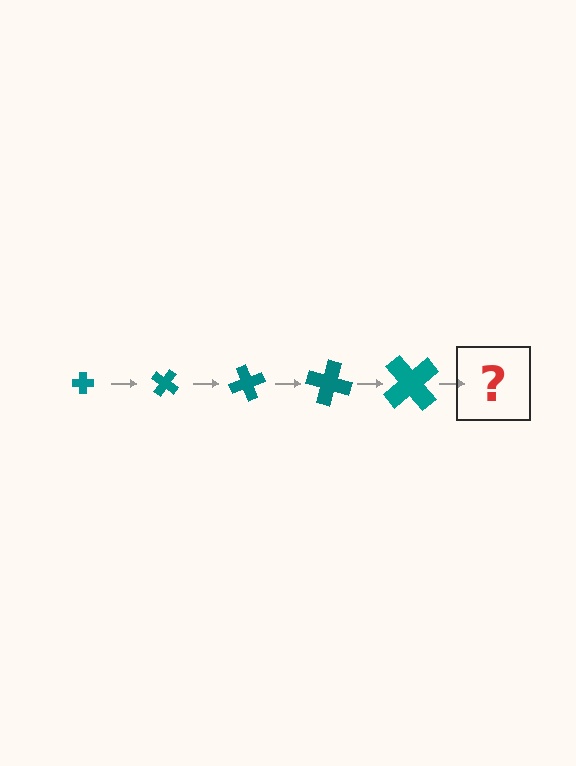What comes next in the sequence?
The next element should be a cross, larger than the previous one and rotated 175 degrees from the start.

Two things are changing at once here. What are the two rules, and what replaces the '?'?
The two rules are that the cross grows larger each step and it rotates 35 degrees each step. The '?' should be a cross, larger than the previous one and rotated 175 degrees from the start.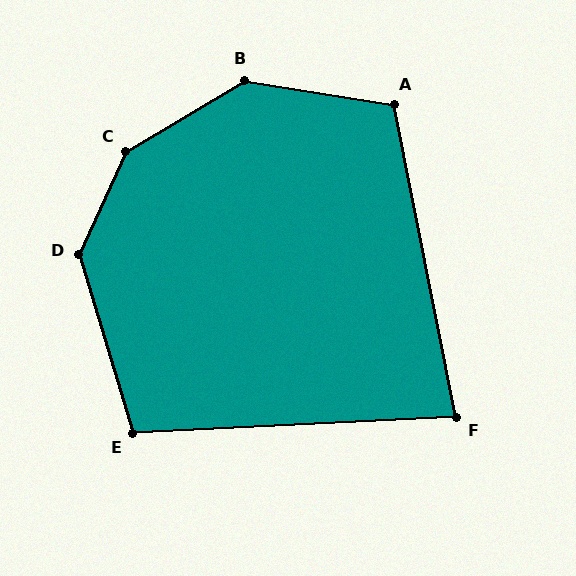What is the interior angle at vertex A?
Approximately 110 degrees (obtuse).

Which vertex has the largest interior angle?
C, at approximately 145 degrees.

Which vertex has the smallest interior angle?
F, at approximately 82 degrees.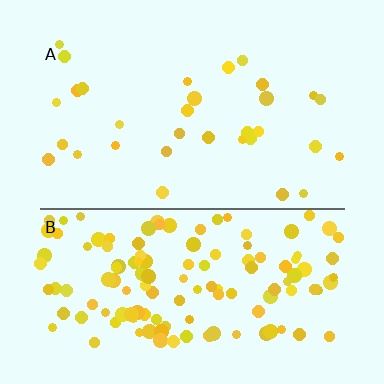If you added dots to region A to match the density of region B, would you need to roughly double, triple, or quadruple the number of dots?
Approximately quadruple.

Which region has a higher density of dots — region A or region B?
B (the bottom).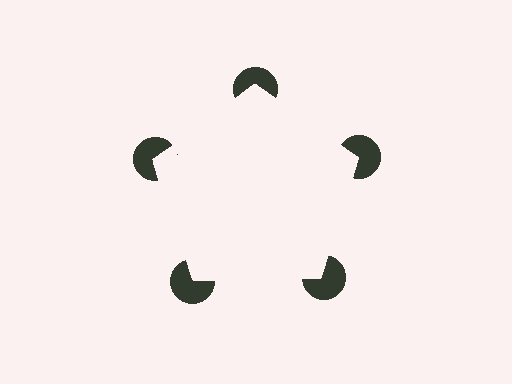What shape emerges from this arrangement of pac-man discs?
An illusory pentagon — its edges are inferred from the aligned wedge cuts in the pac-man discs, not physically drawn.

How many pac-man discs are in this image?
There are 5 — one at each vertex of the illusory pentagon.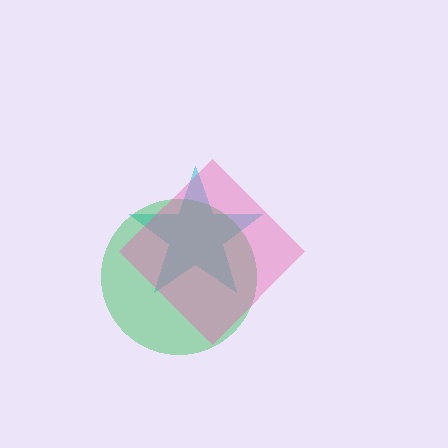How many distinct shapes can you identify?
There are 3 distinct shapes: a cyan star, a green circle, a pink diamond.